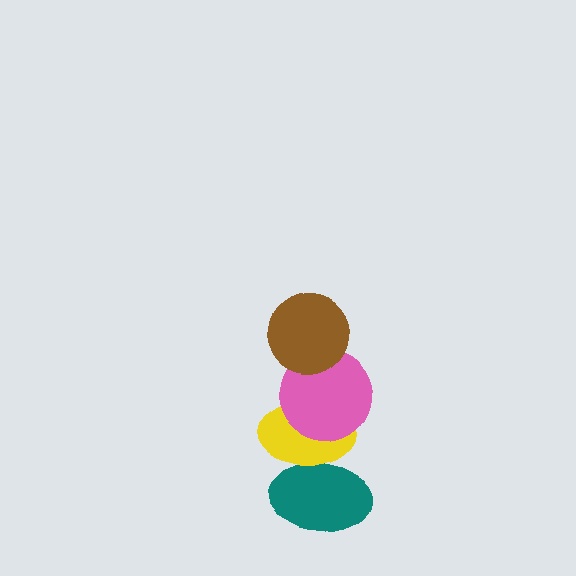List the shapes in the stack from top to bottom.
From top to bottom: the brown circle, the pink circle, the yellow ellipse, the teal ellipse.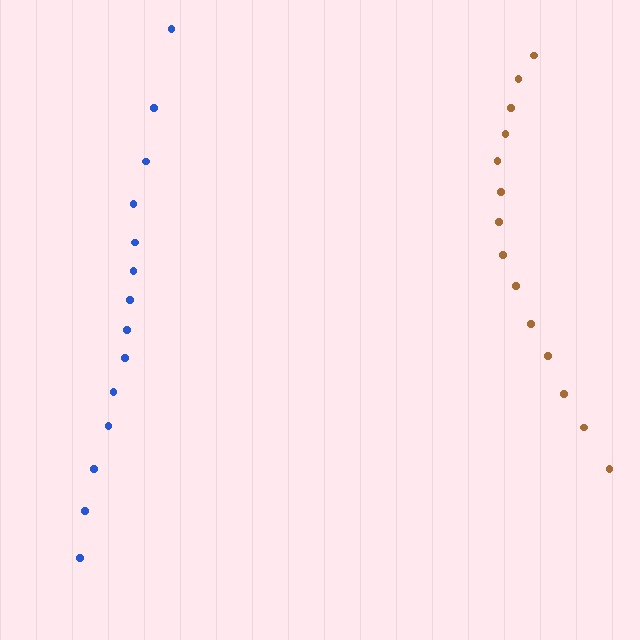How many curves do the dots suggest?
There are 2 distinct paths.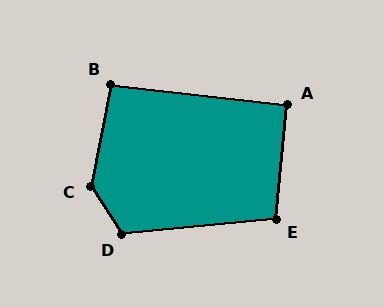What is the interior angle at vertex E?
Approximately 101 degrees (obtuse).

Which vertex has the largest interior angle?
C, at approximately 135 degrees.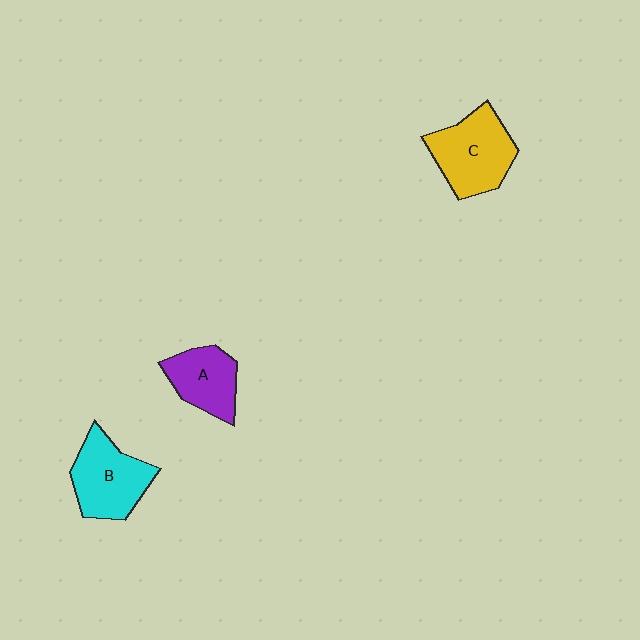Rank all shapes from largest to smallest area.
From largest to smallest: C (yellow), B (cyan), A (purple).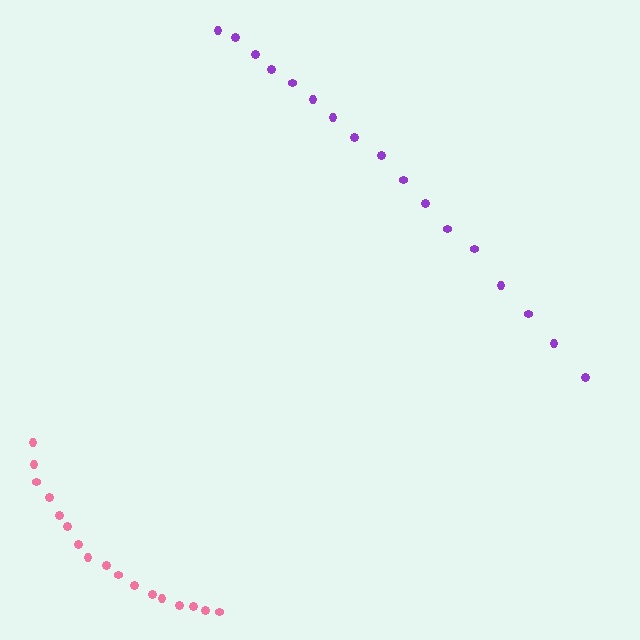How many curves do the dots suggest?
There are 2 distinct paths.